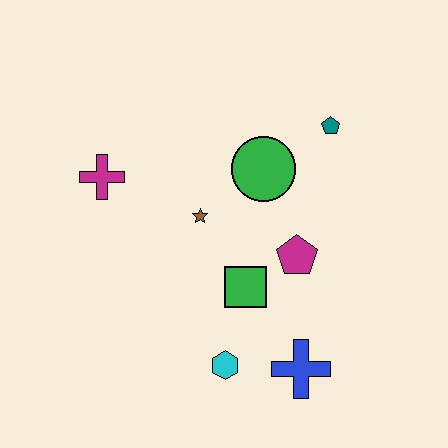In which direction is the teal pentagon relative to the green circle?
The teal pentagon is to the right of the green circle.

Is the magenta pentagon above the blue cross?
Yes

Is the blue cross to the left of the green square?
No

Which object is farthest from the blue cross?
The magenta cross is farthest from the blue cross.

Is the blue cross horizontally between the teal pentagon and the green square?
Yes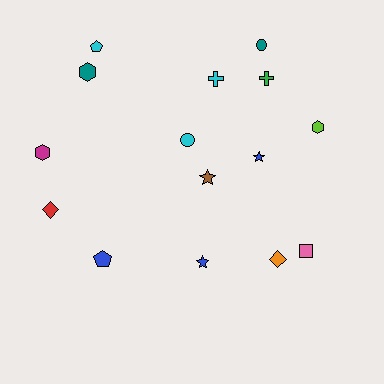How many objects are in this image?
There are 15 objects.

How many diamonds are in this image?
There are 2 diamonds.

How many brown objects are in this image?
There is 1 brown object.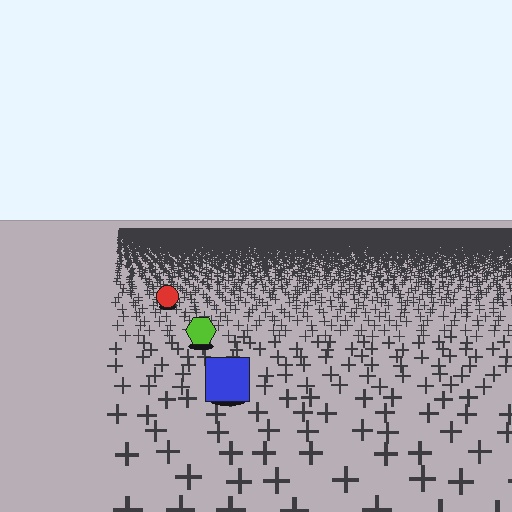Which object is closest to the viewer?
The blue square is closest. The texture marks near it are larger and more spread out.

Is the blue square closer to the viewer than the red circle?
Yes. The blue square is closer — you can tell from the texture gradient: the ground texture is coarser near it.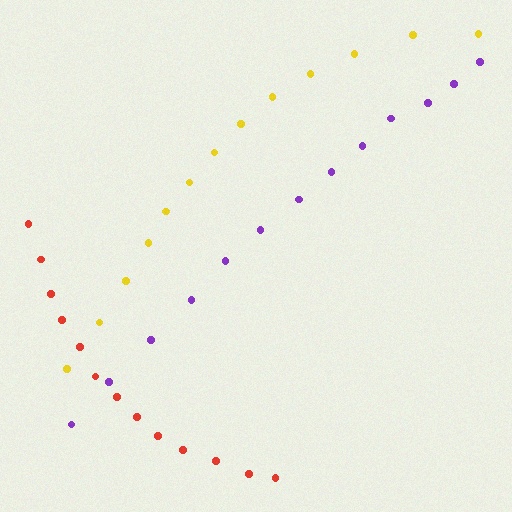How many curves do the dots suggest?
There are 3 distinct paths.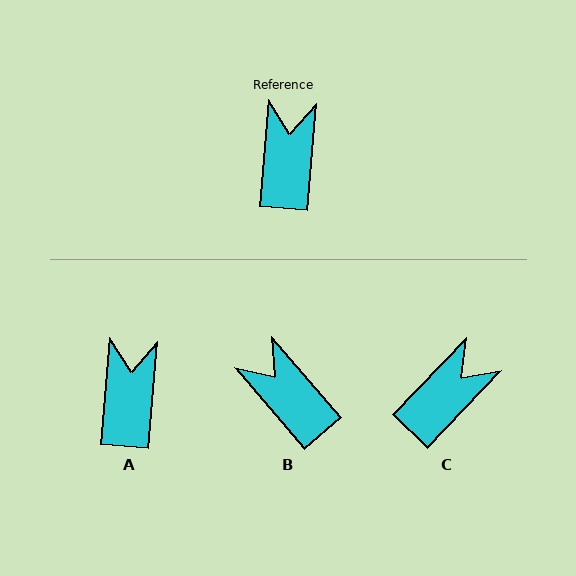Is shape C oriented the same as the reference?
No, it is off by about 39 degrees.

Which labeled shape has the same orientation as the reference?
A.